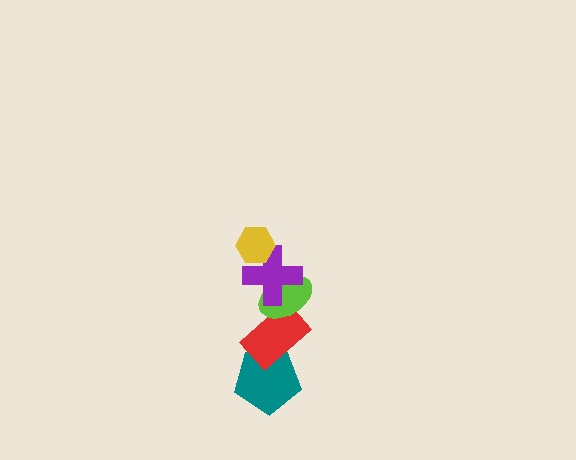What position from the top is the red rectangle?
The red rectangle is 4th from the top.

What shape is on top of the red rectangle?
The lime ellipse is on top of the red rectangle.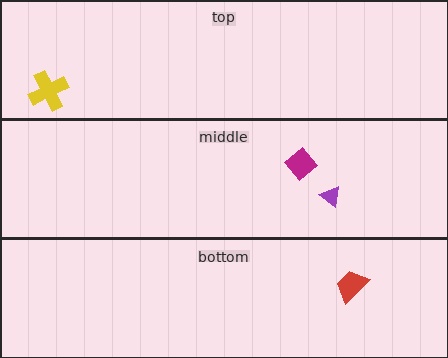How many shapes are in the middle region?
2.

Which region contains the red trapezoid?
The bottom region.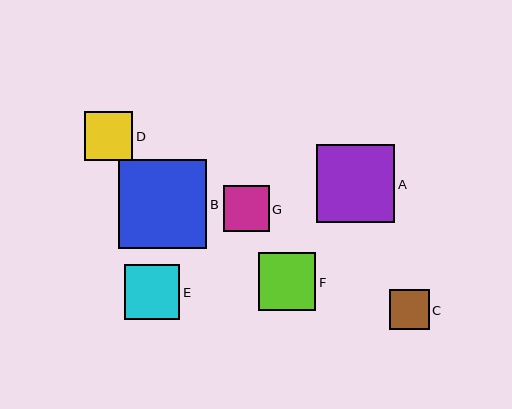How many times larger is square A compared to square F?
Square A is approximately 1.3 times the size of square F.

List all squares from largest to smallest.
From largest to smallest: B, A, F, E, D, G, C.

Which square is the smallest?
Square C is the smallest with a size of approximately 40 pixels.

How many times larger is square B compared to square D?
Square B is approximately 1.8 times the size of square D.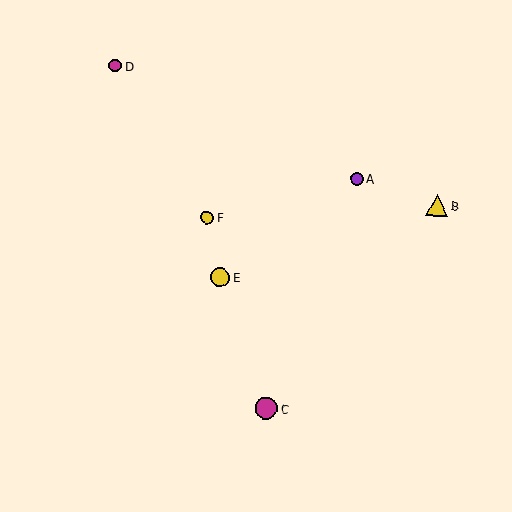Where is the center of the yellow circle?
The center of the yellow circle is at (207, 217).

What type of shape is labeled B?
Shape B is a yellow triangle.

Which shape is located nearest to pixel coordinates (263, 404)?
The magenta circle (labeled C) at (266, 408) is nearest to that location.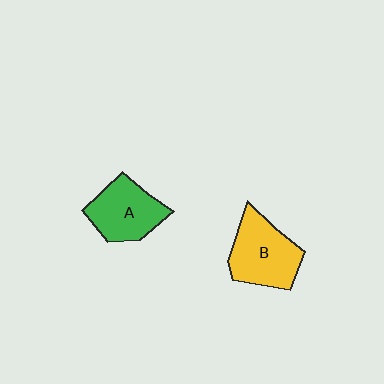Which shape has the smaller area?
Shape A (green).